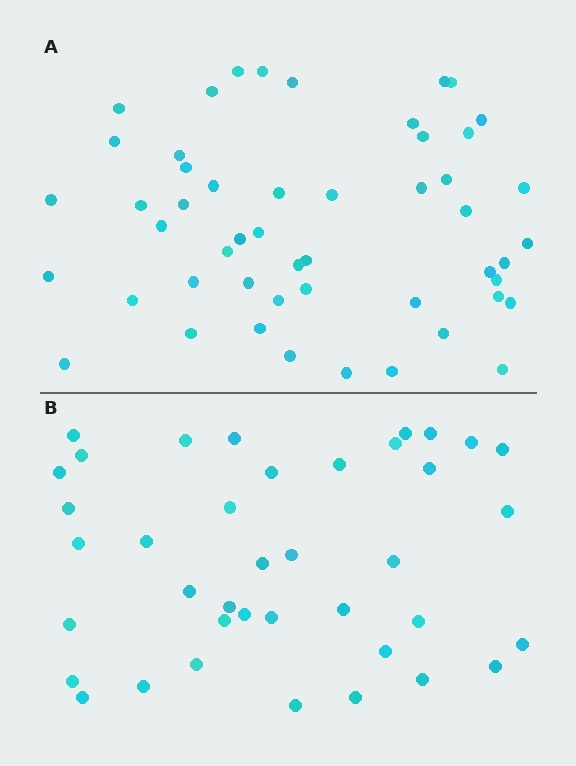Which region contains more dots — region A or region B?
Region A (the top region) has more dots.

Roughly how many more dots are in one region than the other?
Region A has roughly 12 or so more dots than region B.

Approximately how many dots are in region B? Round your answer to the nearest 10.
About 40 dots. (The exact count is 39, which rounds to 40.)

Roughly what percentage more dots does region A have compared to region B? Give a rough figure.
About 30% more.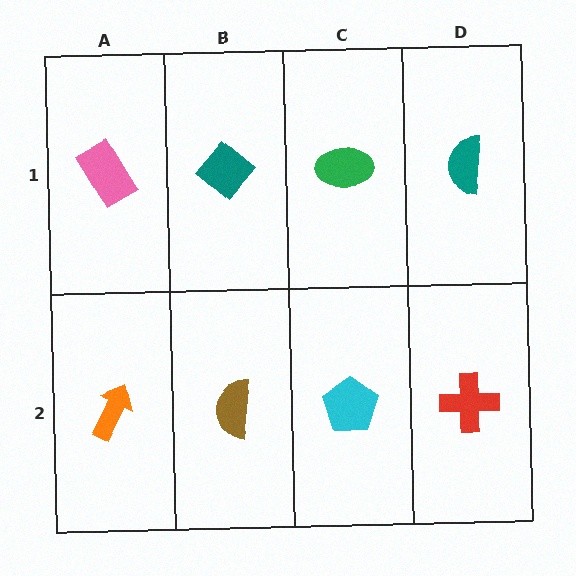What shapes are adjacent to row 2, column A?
A pink rectangle (row 1, column A), a brown semicircle (row 2, column B).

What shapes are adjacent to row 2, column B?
A teal diamond (row 1, column B), an orange arrow (row 2, column A), a cyan pentagon (row 2, column C).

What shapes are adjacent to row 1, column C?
A cyan pentagon (row 2, column C), a teal diamond (row 1, column B), a teal semicircle (row 1, column D).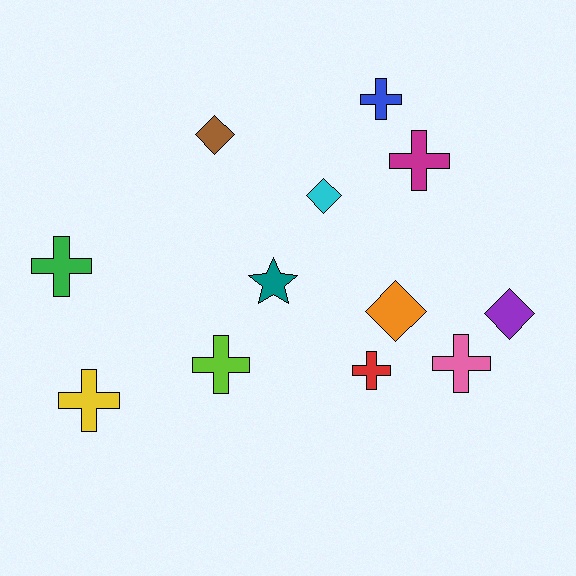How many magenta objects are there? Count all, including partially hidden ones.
There is 1 magenta object.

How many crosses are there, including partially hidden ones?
There are 7 crosses.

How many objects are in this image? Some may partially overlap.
There are 12 objects.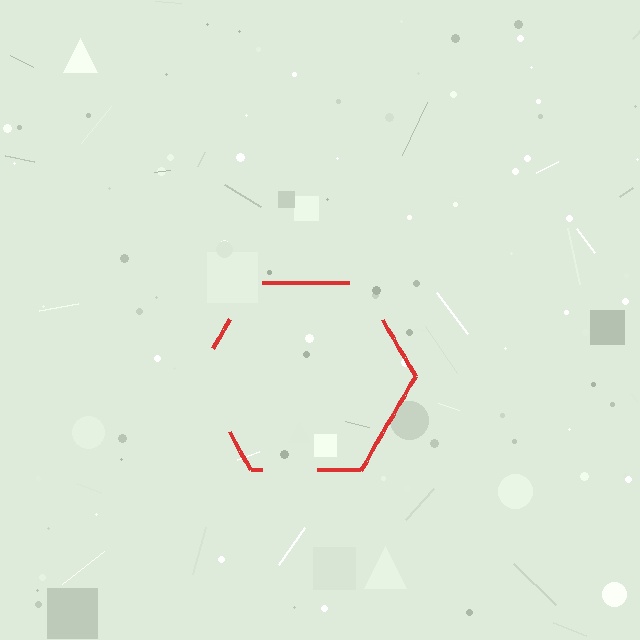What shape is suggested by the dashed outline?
The dashed outline suggests a hexagon.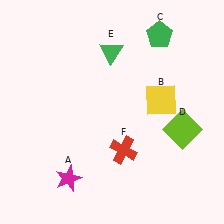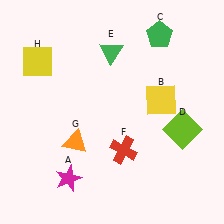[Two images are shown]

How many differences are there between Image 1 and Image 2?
There are 2 differences between the two images.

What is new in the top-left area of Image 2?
A yellow square (H) was added in the top-left area of Image 2.